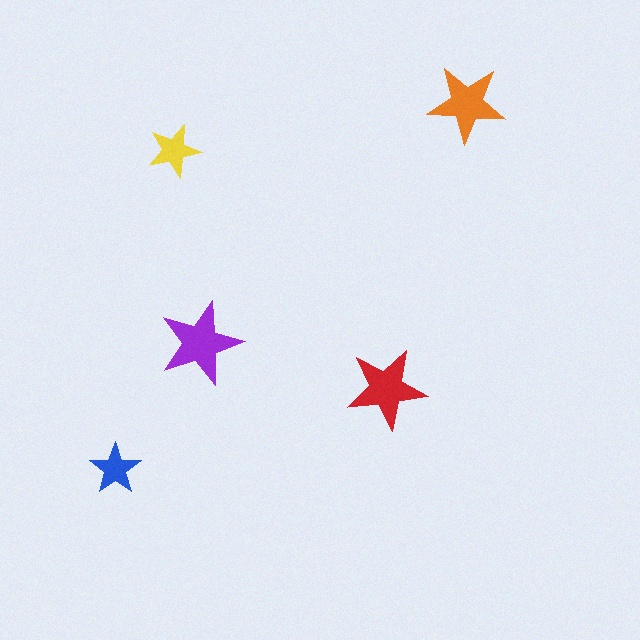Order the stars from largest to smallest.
the purple one, the red one, the orange one, the yellow one, the blue one.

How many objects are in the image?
There are 5 objects in the image.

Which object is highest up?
The orange star is topmost.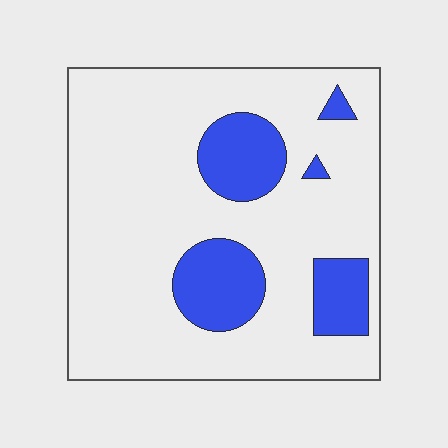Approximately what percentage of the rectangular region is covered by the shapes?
Approximately 20%.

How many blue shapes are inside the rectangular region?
5.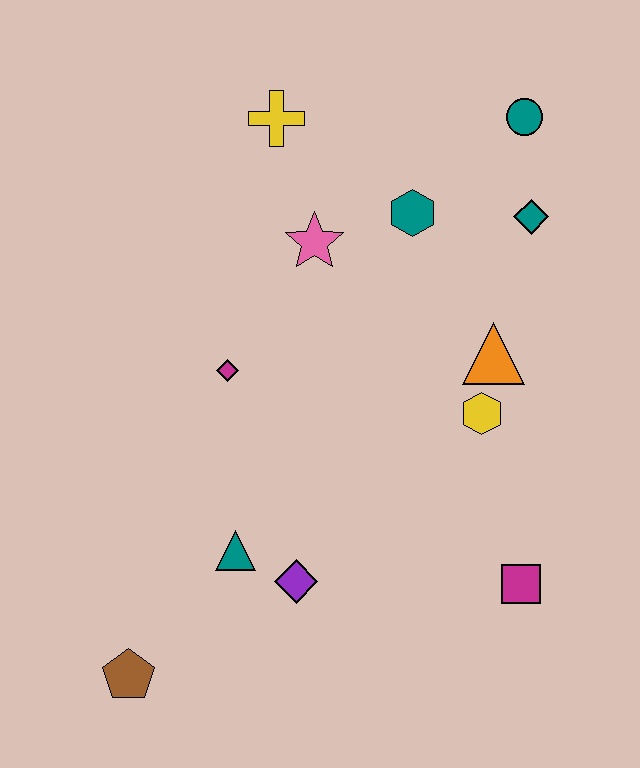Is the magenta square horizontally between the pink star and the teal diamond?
Yes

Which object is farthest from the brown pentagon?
The teal circle is farthest from the brown pentagon.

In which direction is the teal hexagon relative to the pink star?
The teal hexagon is to the right of the pink star.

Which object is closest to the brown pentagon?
The teal triangle is closest to the brown pentagon.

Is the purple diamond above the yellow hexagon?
No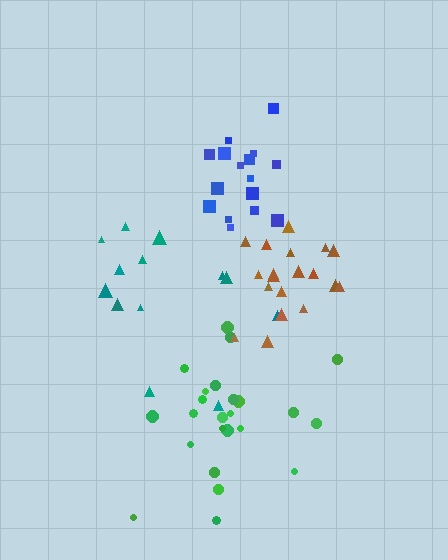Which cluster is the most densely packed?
Brown.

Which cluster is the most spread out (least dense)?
Teal.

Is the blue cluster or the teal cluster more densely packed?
Blue.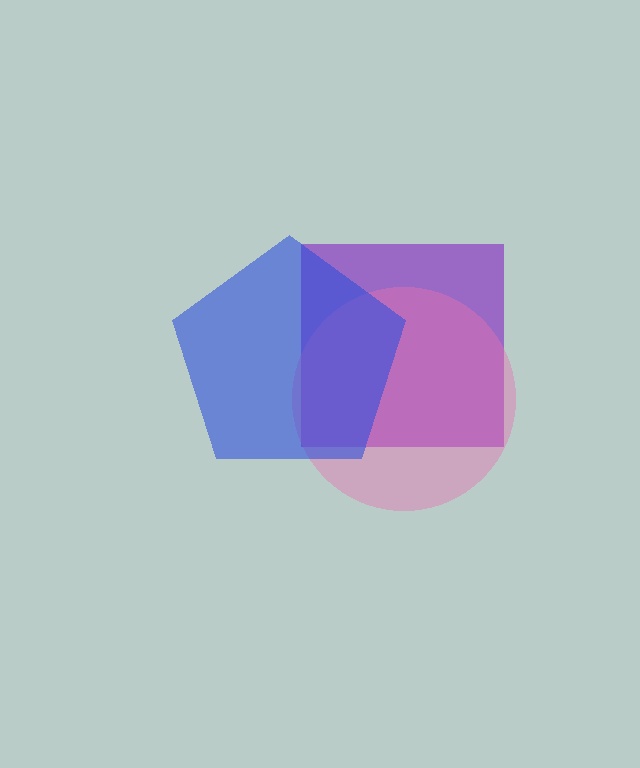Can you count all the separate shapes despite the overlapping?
Yes, there are 3 separate shapes.